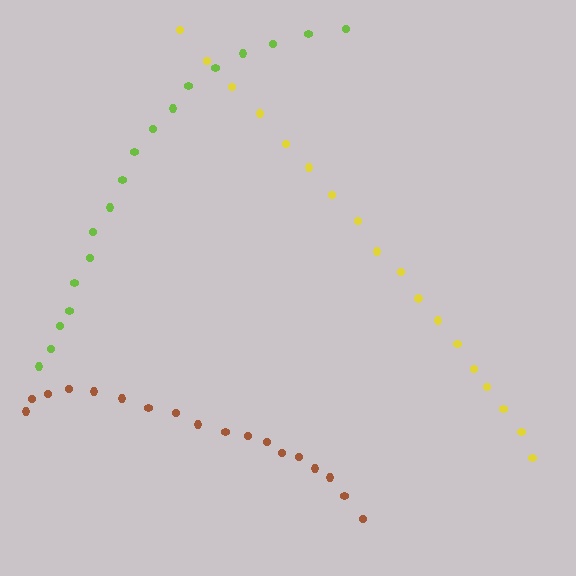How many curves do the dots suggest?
There are 3 distinct paths.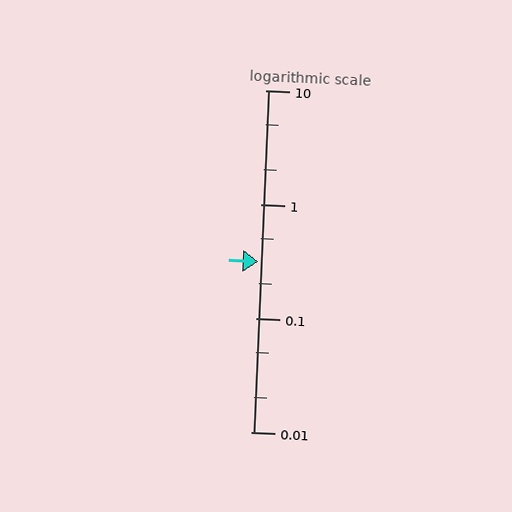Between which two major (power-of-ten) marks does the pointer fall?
The pointer is between 0.1 and 1.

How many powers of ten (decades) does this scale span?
The scale spans 3 decades, from 0.01 to 10.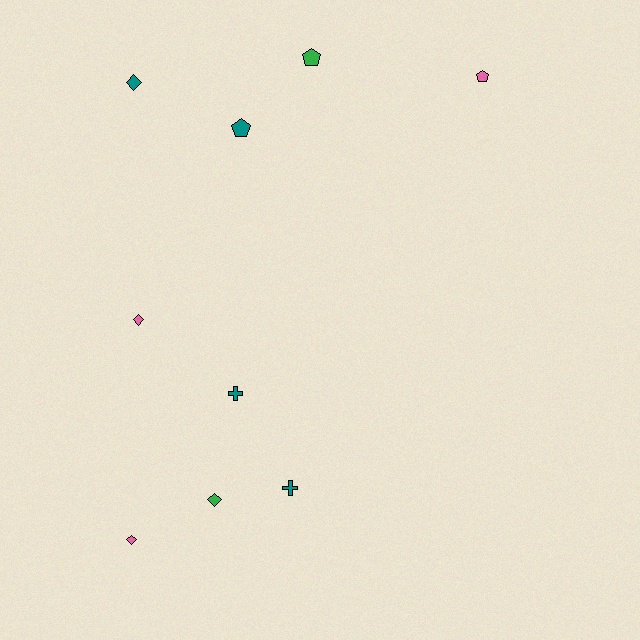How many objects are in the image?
There are 9 objects.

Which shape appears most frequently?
Diamond, with 4 objects.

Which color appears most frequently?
Teal, with 4 objects.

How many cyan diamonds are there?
There are no cyan diamonds.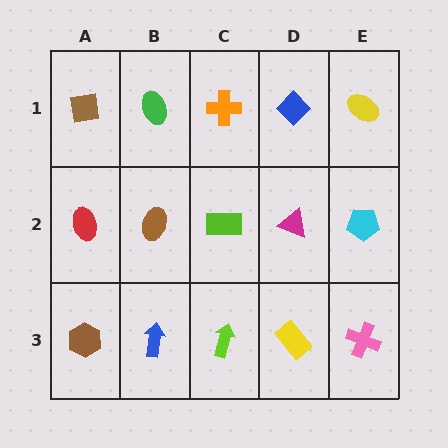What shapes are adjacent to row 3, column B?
A brown ellipse (row 2, column B), a brown hexagon (row 3, column A), a lime arrow (row 3, column C).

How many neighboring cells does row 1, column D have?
3.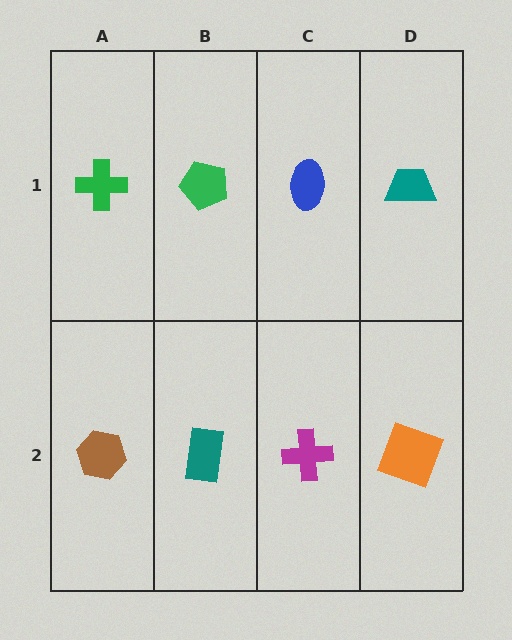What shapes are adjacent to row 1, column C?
A magenta cross (row 2, column C), a green pentagon (row 1, column B), a teal trapezoid (row 1, column D).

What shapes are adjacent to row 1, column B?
A teal rectangle (row 2, column B), a green cross (row 1, column A), a blue ellipse (row 1, column C).